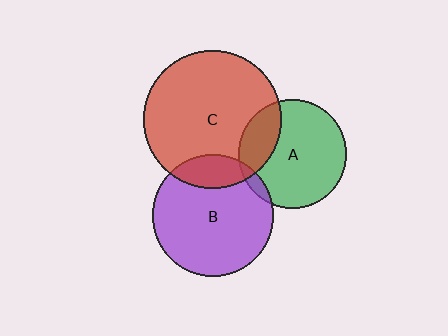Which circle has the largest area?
Circle C (red).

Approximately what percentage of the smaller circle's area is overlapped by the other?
Approximately 5%.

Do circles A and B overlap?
Yes.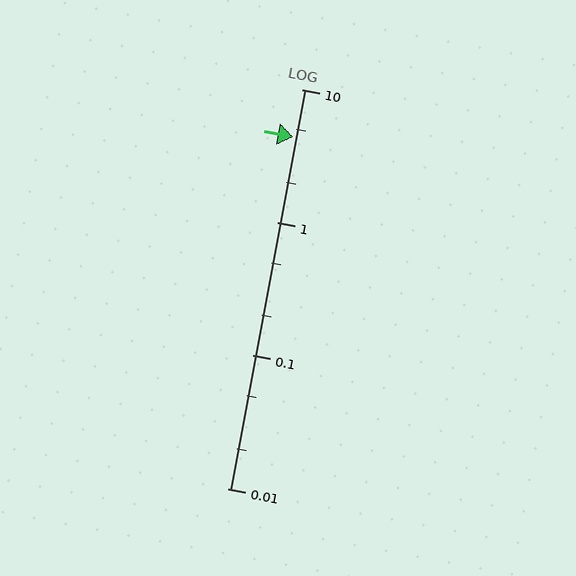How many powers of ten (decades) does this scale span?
The scale spans 3 decades, from 0.01 to 10.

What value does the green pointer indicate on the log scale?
The pointer indicates approximately 4.4.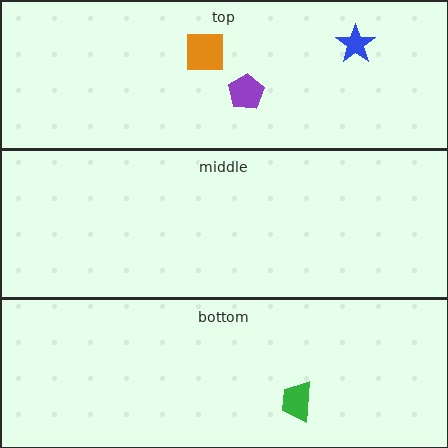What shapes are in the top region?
The purple pentagon, the blue star, the orange square.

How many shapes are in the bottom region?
1.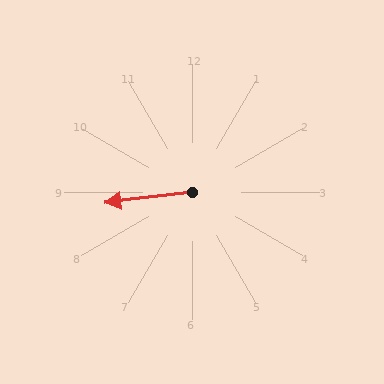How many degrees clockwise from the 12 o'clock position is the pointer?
Approximately 263 degrees.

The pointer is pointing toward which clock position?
Roughly 9 o'clock.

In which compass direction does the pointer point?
West.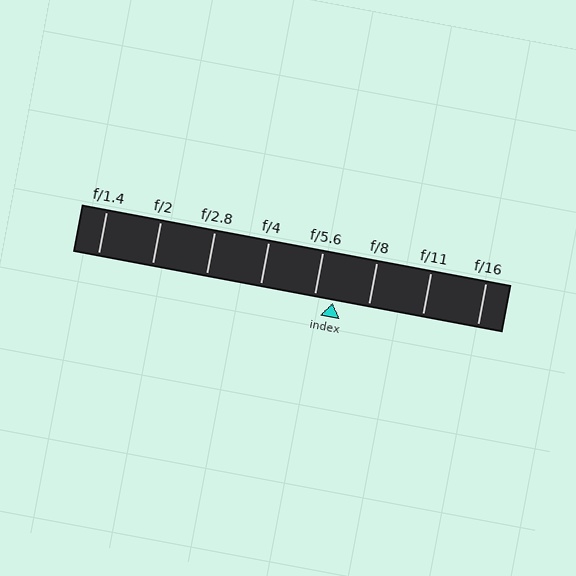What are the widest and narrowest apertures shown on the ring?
The widest aperture shown is f/1.4 and the narrowest is f/16.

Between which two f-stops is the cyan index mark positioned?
The index mark is between f/5.6 and f/8.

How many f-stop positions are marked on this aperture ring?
There are 8 f-stop positions marked.